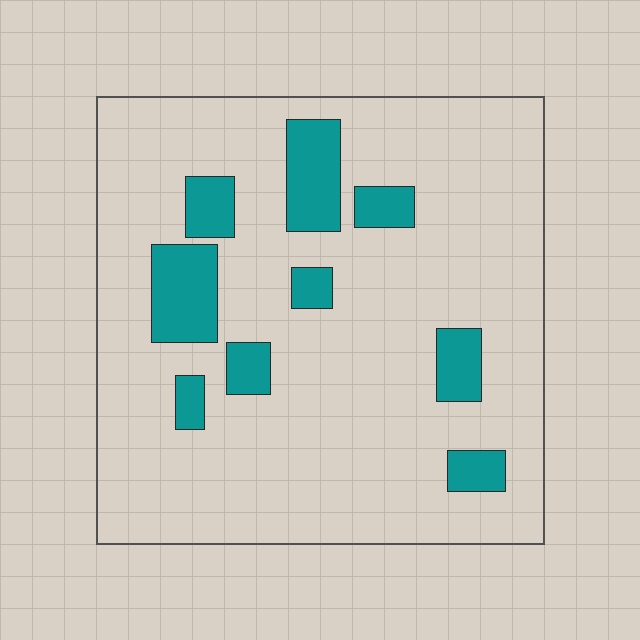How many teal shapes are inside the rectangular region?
9.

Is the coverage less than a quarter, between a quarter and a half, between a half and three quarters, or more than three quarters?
Less than a quarter.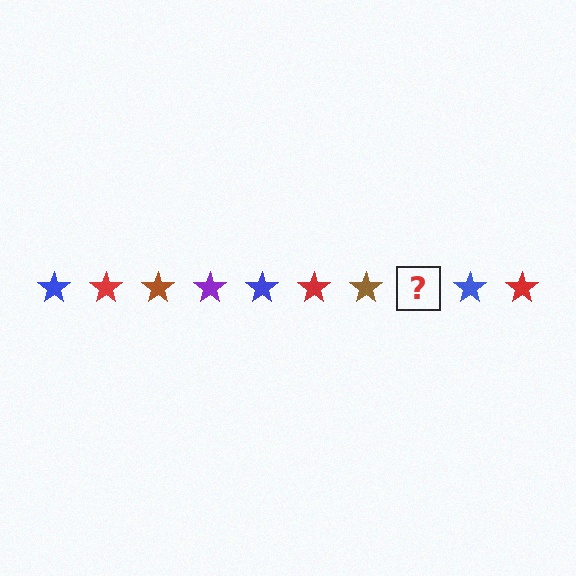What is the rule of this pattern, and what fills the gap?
The rule is that the pattern cycles through blue, red, brown, purple stars. The gap should be filled with a purple star.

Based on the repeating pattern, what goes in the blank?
The blank should be a purple star.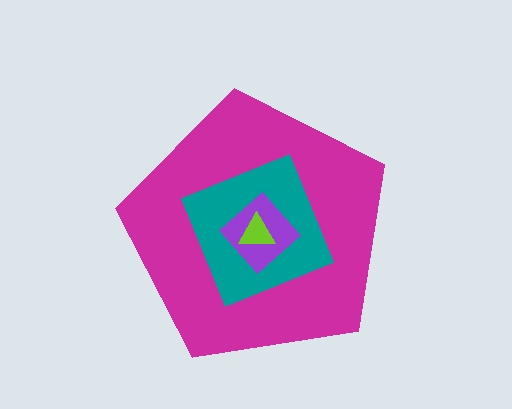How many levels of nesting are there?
4.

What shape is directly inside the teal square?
The purple diamond.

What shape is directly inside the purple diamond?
The lime triangle.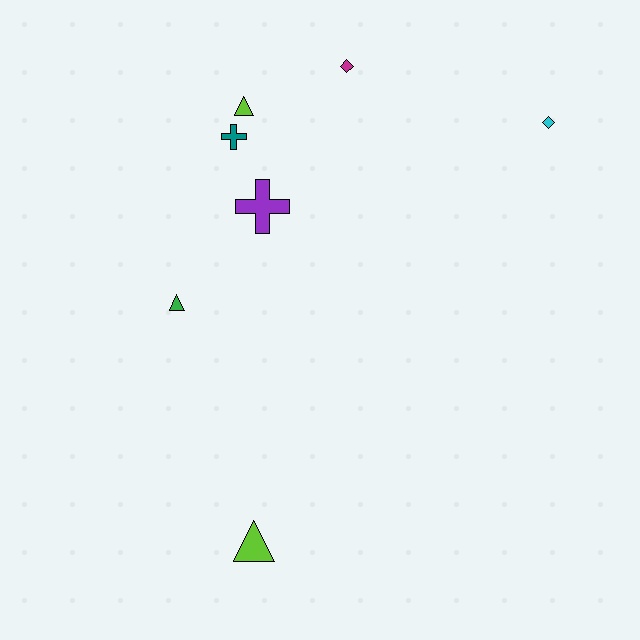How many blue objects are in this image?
There are no blue objects.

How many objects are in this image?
There are 7 objects.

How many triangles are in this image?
There are 3 triangles.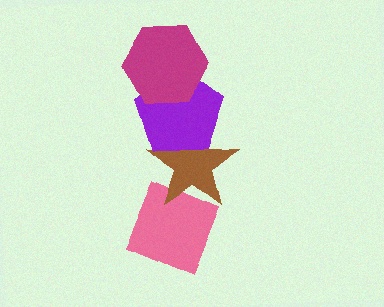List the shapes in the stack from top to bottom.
From top to bottom: the magenta hexagon, the purple pentagon, the brown star, the pink diamond.